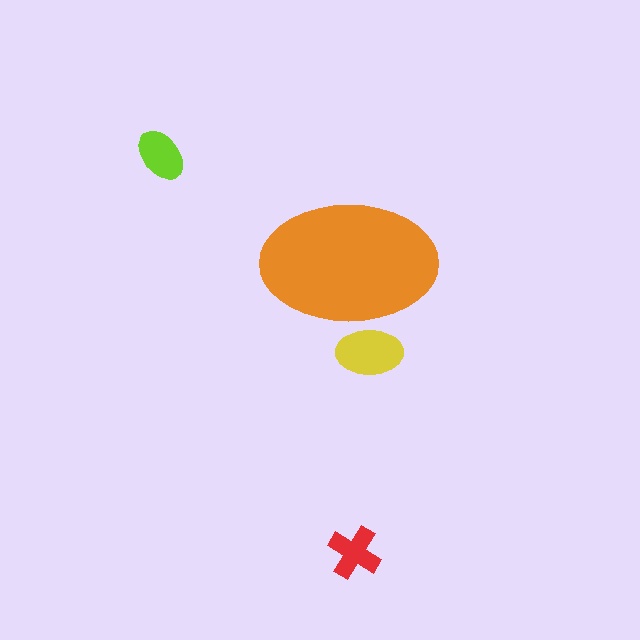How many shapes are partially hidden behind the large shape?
1 shape is partially hidden.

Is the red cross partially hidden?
No, the red cross is fully visible.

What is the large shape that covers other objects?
An orange ellipse.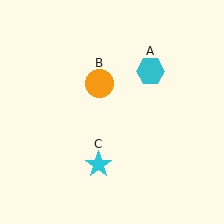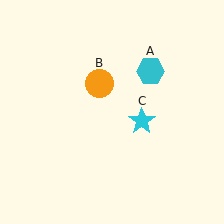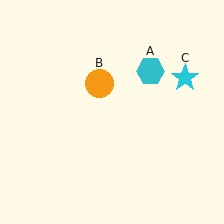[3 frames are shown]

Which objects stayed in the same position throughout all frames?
Cyan hexagon (object A) and orange circle (object B) remained stationary.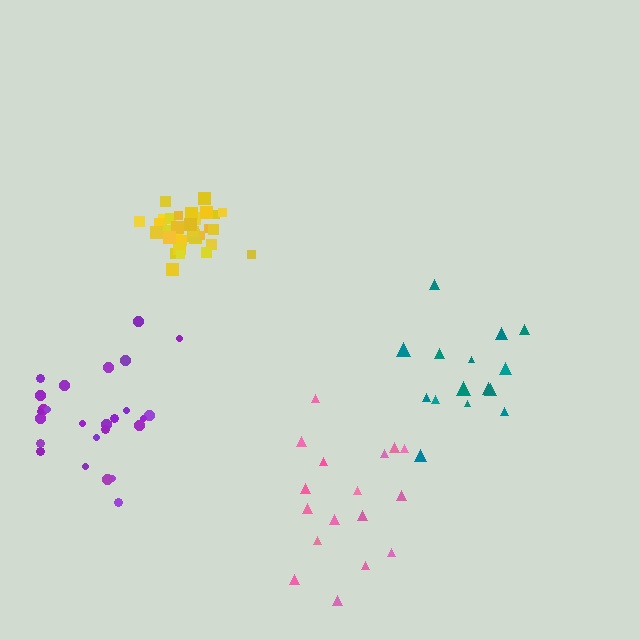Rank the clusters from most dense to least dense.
yellow, teal, purple, pink.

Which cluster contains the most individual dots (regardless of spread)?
Yellow (33).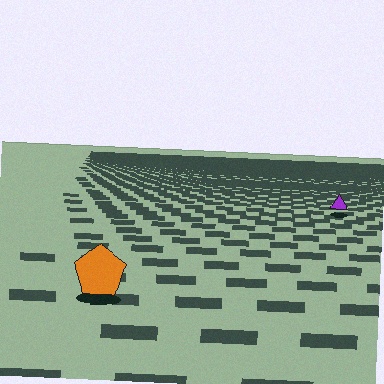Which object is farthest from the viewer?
The purple triangle is farthest from the viewer. It appears smaller and the ground texture around it is denser.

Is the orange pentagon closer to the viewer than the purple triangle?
Yes. The orange pentagon is closer — you can tell from the texture gradient: the ground texture is coarser near it.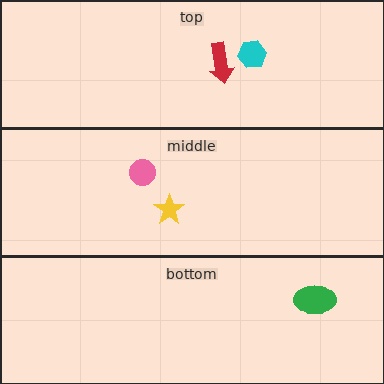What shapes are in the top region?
The cyan hexagon, the red arrow.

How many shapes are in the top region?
2.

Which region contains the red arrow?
The top region.